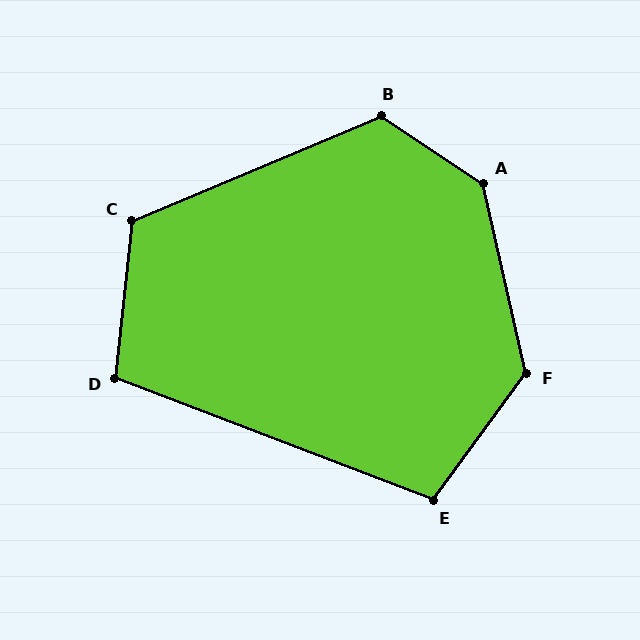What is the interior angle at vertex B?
Approximately 124 degrees (obtuse).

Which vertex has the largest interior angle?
A, at approximately 136 degrees.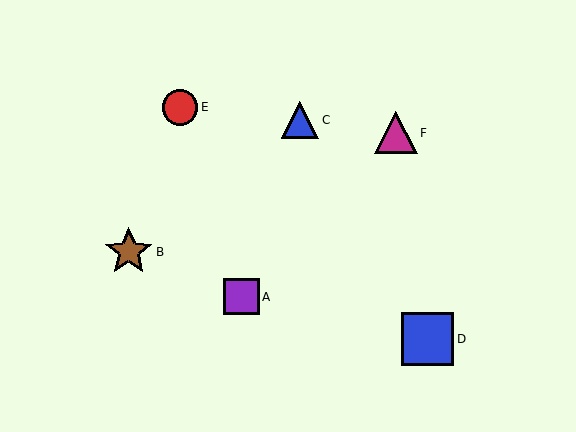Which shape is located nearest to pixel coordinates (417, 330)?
The blue square (labeled D) at (427, 339) is nearest to that location.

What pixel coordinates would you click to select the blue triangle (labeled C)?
Click at (300, 120) to select the blue triangle C.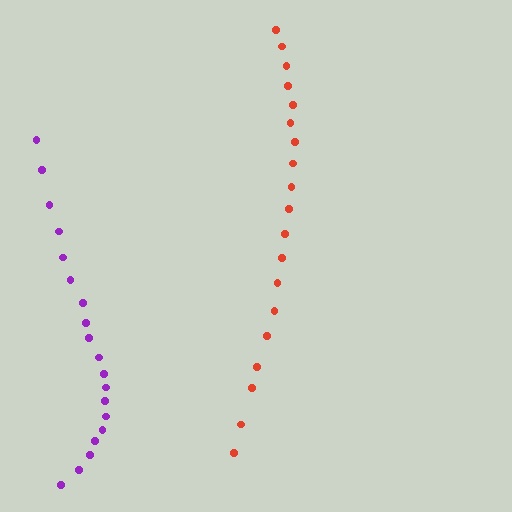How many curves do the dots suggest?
There are 2 distinct paths.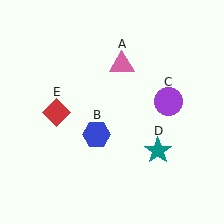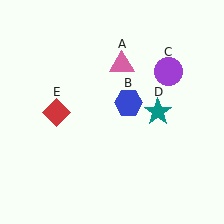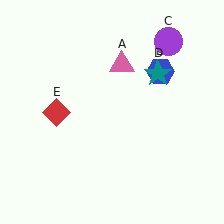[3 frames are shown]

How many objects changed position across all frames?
3 objects changed position: blue hexagon (object B), purple circle (object C), teal star (object D).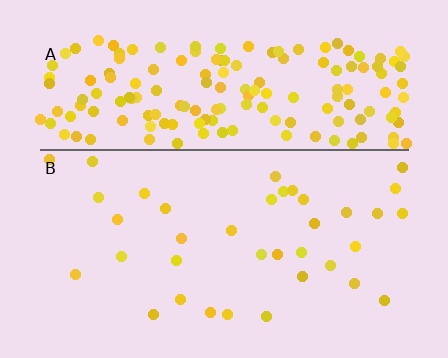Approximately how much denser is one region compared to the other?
Approximately 5.1× — region A over region B.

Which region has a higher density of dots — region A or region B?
A (the top).